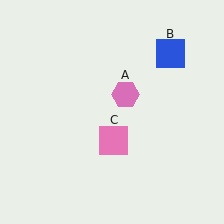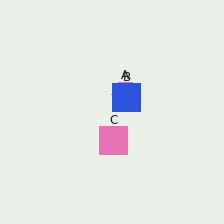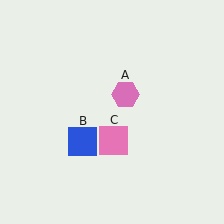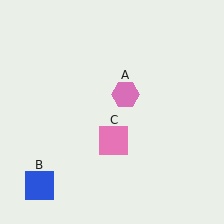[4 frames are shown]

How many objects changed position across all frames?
1 object changed position: blue square (object B).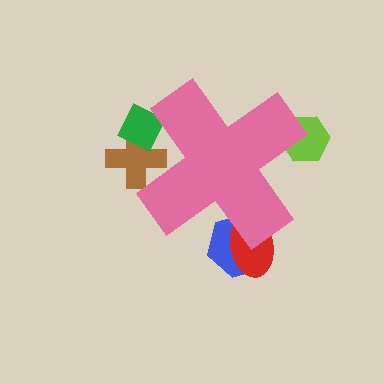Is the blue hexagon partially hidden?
Yes, the blue hexagon is partially hidden behind the pink cross.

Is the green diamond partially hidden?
Yes, the green diamond is partially hidden behind the pink cross.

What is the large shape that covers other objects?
A pink cross.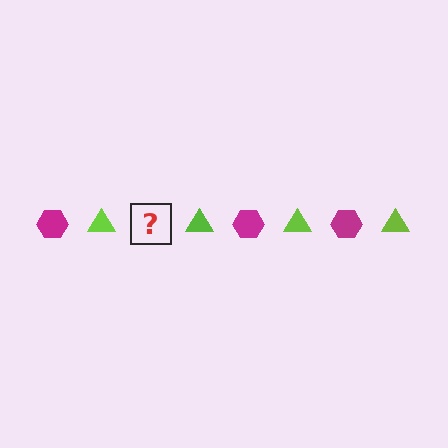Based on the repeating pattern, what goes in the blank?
The blank should be a magenta hexagon.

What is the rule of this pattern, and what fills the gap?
The rule is that the pattern alternates between magenta hexagon and lime triangle. The gap should be filled with a magenta hexagon.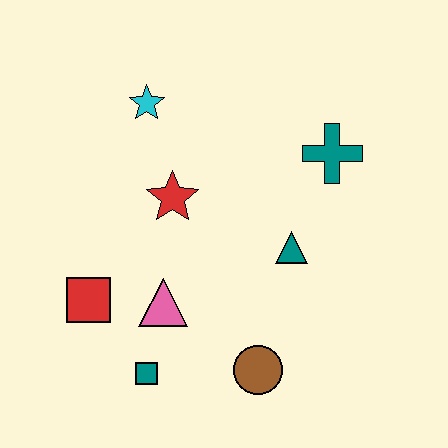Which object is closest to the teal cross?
The teal triangle is closest to the teal cross.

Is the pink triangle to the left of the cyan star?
No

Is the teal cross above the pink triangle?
Yes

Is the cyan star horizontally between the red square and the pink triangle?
Yes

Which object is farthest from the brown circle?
The cyan star is farthest from the brown circle.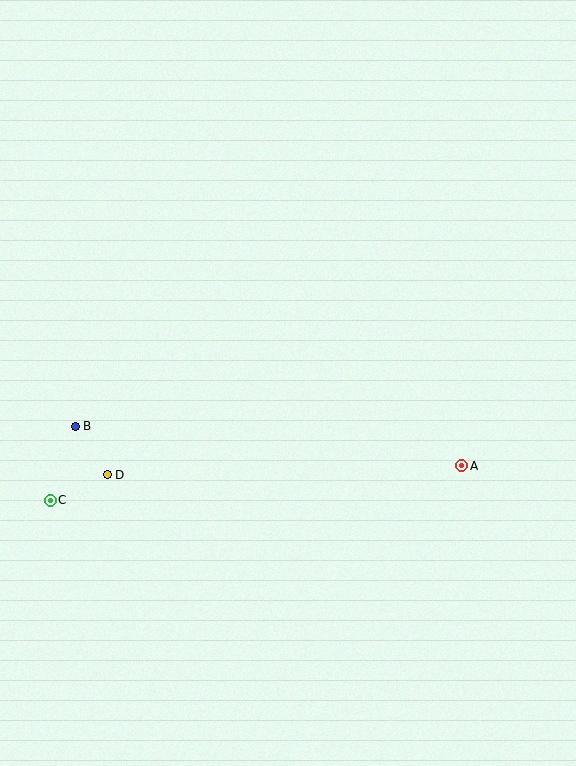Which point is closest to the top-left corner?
Point B is closest to the top-left corner.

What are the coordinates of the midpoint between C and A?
The midpoint between C and A is at (256, 483).